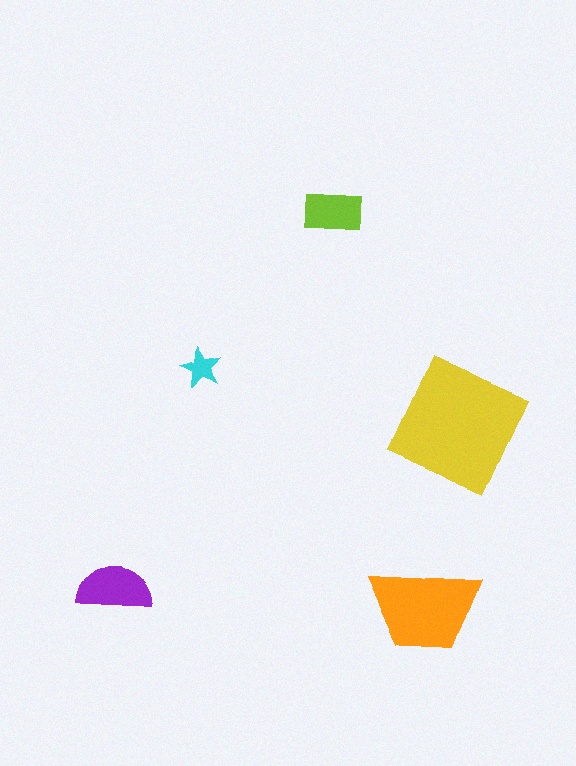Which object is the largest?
The yellow square.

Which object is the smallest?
The cyan star.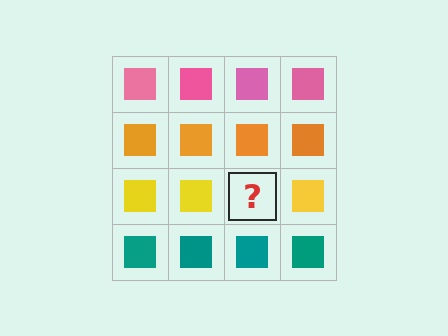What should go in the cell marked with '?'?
The missing cell should contain a yellow square.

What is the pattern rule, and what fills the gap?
The rule is that each row has a consistent color. The gap should be filled with a yellow square.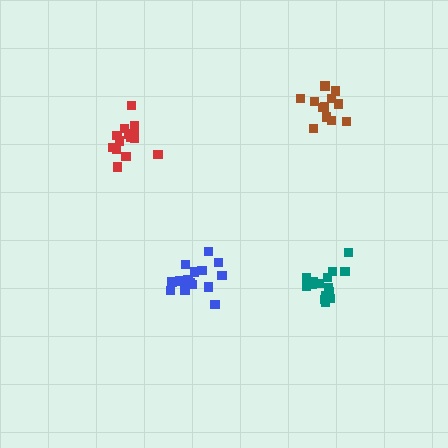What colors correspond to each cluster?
The clusters are colored: red, blue, teal, brown.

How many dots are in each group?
Group 1: 14 dots, Group 2: 15 dots, Group 3: 15 dots, Group 4: 12 dots (56 total).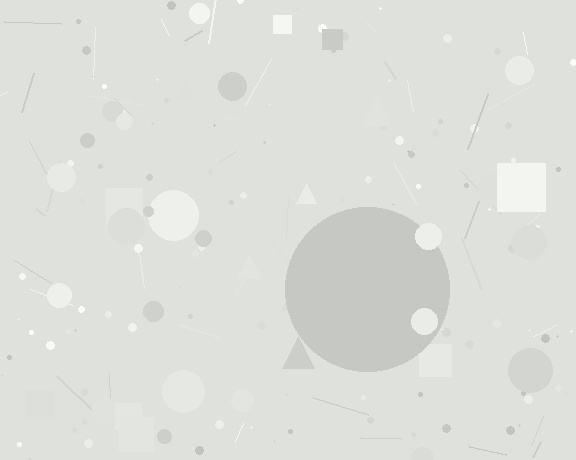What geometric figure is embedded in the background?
A circle is embedded in the background.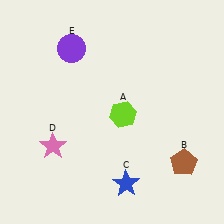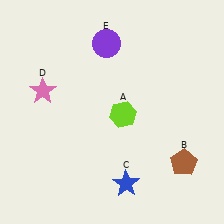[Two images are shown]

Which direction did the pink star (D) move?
The pink star (D) moved up.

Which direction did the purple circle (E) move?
The purple circle (E) moved right.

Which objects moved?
The objects that moved are: the pink star (D), the purple circle (E).